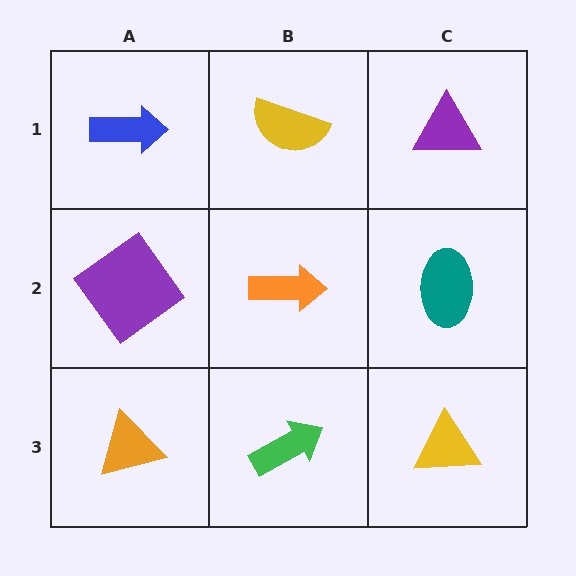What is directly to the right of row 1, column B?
A purple triangle.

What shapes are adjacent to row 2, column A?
A blue arrow (row 1, column A), an orange triangle (row 3, column A), an orange arrow (row 2, column B).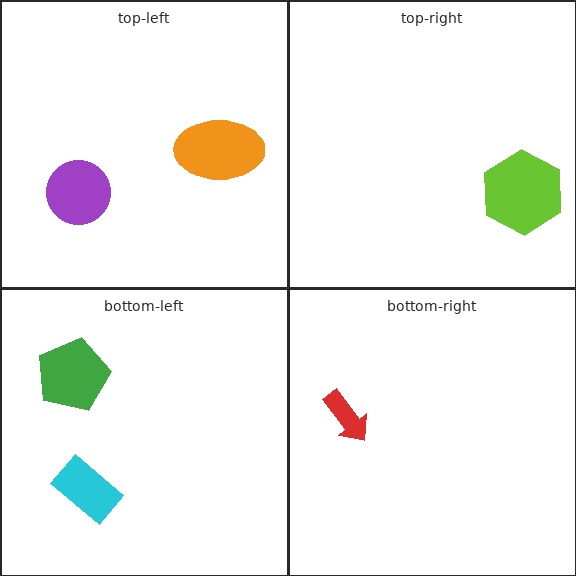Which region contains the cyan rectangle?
The bottom-left region.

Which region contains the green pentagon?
The bottom-left region.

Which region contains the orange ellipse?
The top-left region.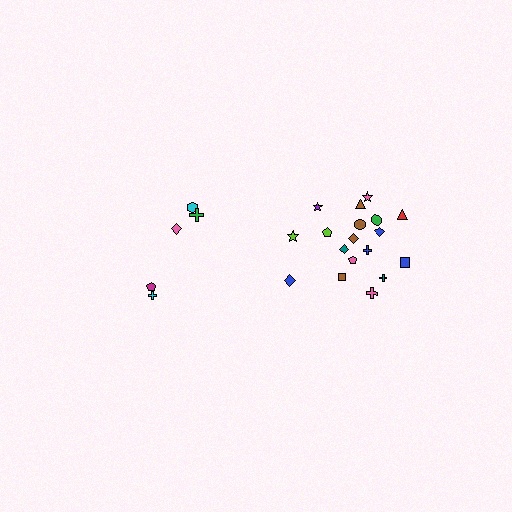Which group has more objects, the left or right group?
The right group.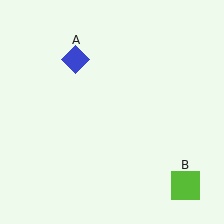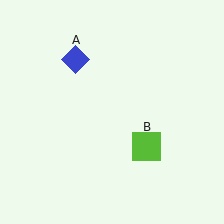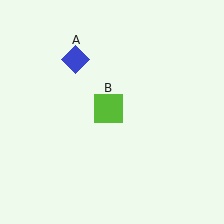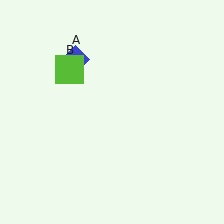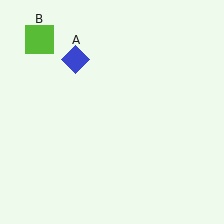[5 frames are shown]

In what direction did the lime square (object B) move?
The lime square (object B) moved up and to the left.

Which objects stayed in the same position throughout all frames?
Blue diamond (object A) remained stationary.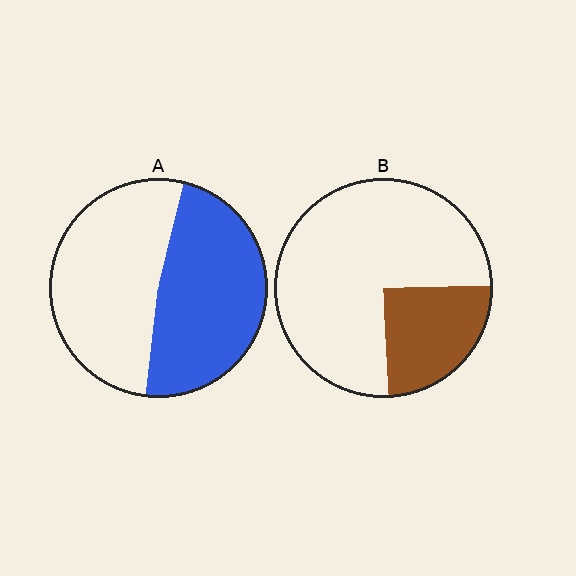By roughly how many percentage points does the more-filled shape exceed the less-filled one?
By roughly 25 percentage points (A over B).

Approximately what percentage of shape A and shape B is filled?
A is approximately 50% and B is approximately 25%.